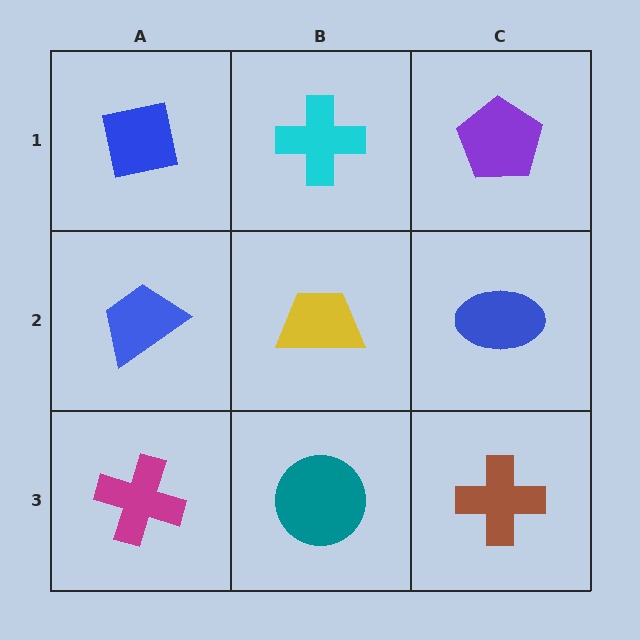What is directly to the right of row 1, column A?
A cyan cross.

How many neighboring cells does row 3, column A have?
2.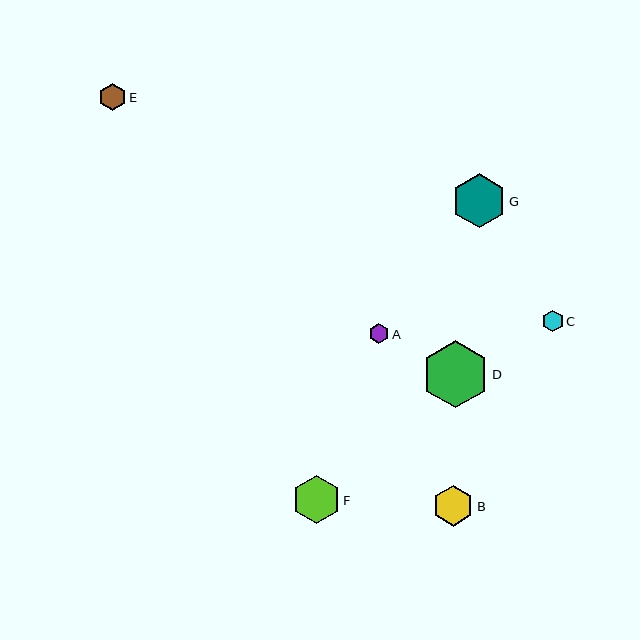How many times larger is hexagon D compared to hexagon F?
Hexagon D is approximately 1.4 times the size of hexagon F.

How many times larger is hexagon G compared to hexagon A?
Hexagon G is approximately 2.6 times the size of hexagon A.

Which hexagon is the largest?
Hexagon D is the largest with a size of approximately 67 pixels.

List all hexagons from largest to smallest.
From largest to smallest: D, G, F, B, E, C, A.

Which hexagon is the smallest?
Hexagon A is the smallest with a size of approximately 20 pixels.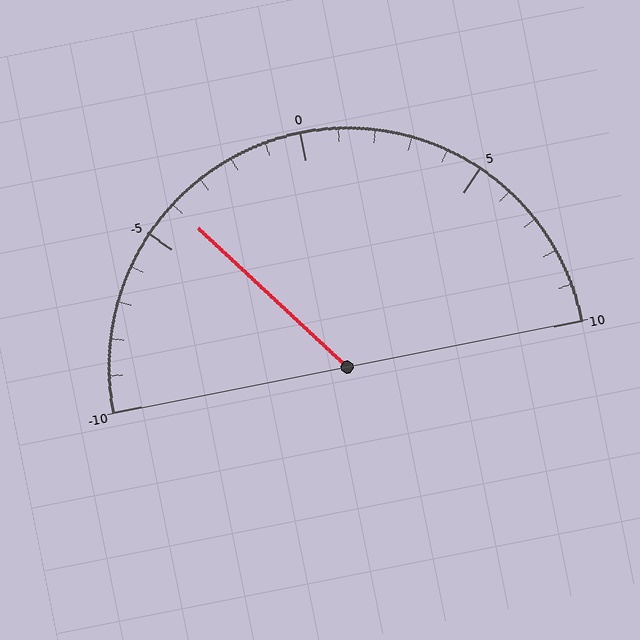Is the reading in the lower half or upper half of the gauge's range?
The reading is in the lower half of the range (-10 to 10).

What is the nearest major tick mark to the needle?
The nearest major tick mark is -5.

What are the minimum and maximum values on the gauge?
The gauge ranges from -10 to 10.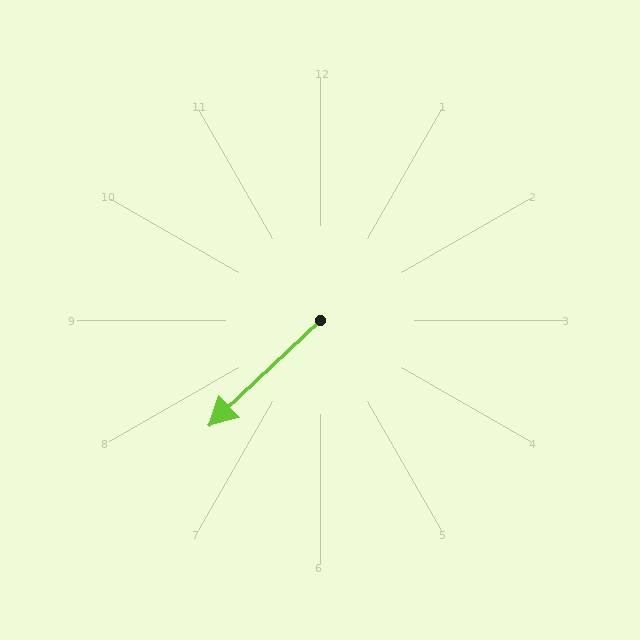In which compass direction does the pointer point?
Southwest.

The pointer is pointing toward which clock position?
Roughly 8 o'clock.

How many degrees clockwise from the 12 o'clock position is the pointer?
Approximately 226 degrees.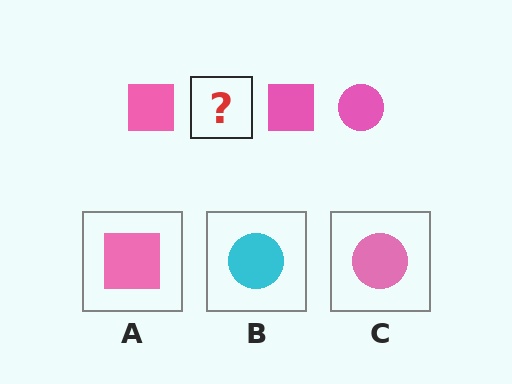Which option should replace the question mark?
Option C.